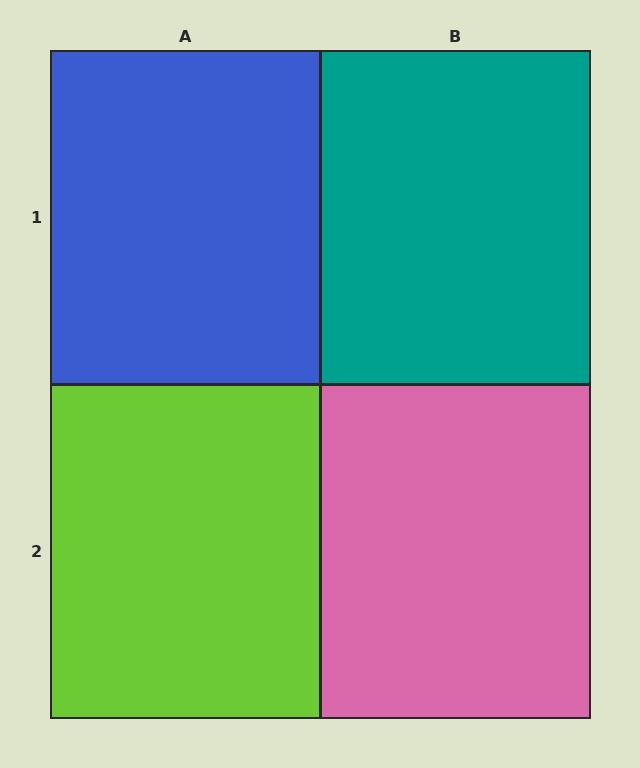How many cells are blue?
1 cell is blue.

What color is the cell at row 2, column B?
Pink.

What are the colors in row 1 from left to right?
Blue, teal.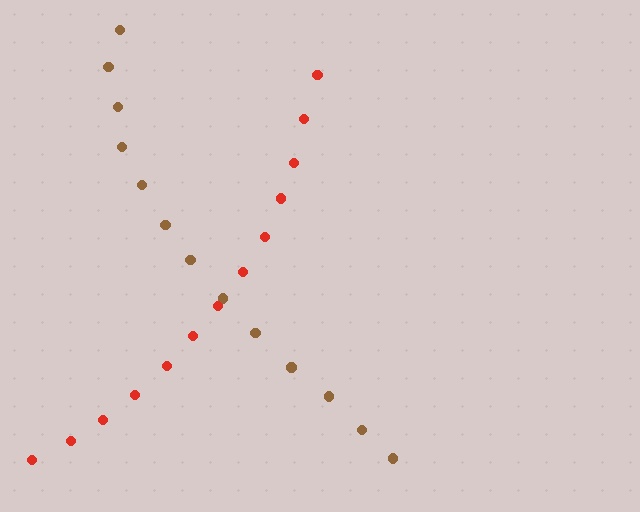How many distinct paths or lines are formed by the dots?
There are 2 distinct paths.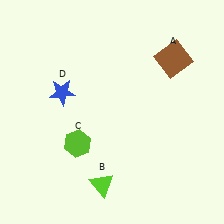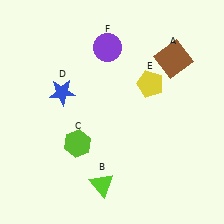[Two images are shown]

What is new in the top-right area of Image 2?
A yellow pentagon (E) was added in the top-right area of Image 2.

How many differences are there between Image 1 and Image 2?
There are 2 differences between the two images.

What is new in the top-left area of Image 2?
A purple circle (F) was added in the top-left area of Image 2.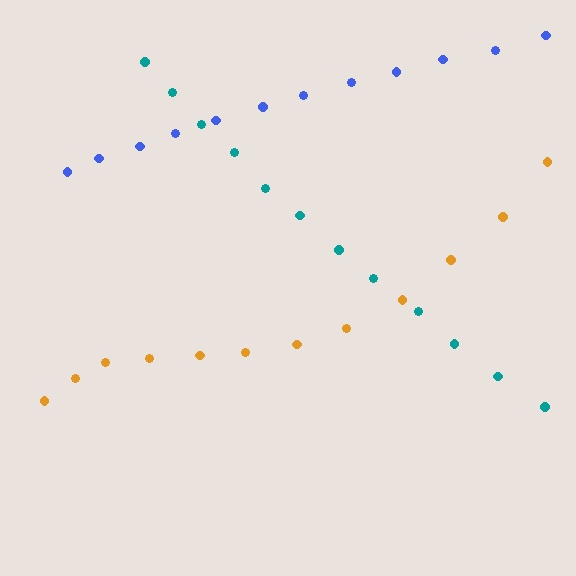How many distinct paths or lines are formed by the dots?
There are 3 distinct paths.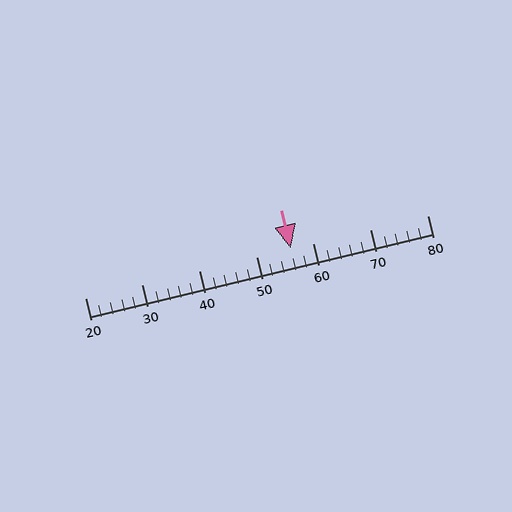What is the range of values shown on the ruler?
The ruler shows values from 20 to 80.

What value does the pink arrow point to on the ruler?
The pink arrow points to approximately 56.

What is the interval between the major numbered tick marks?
The major tick marks are spaced 10 units apart.